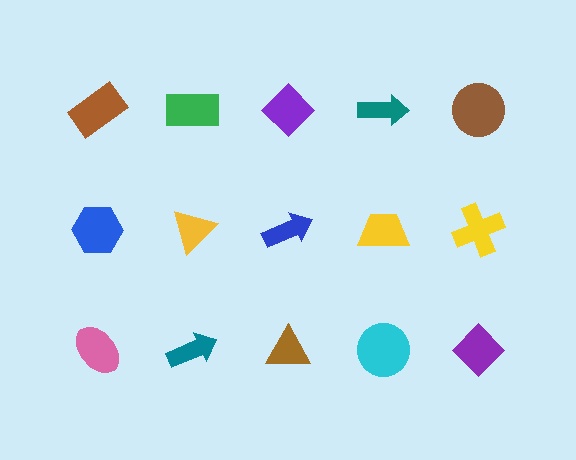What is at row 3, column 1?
A pink ellipse.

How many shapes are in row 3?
5 shapes.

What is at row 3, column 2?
A teal arrow.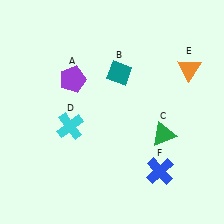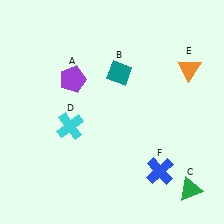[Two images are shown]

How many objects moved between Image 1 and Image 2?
1 object moved between the two images.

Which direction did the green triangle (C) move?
The green triangle (C) moved down.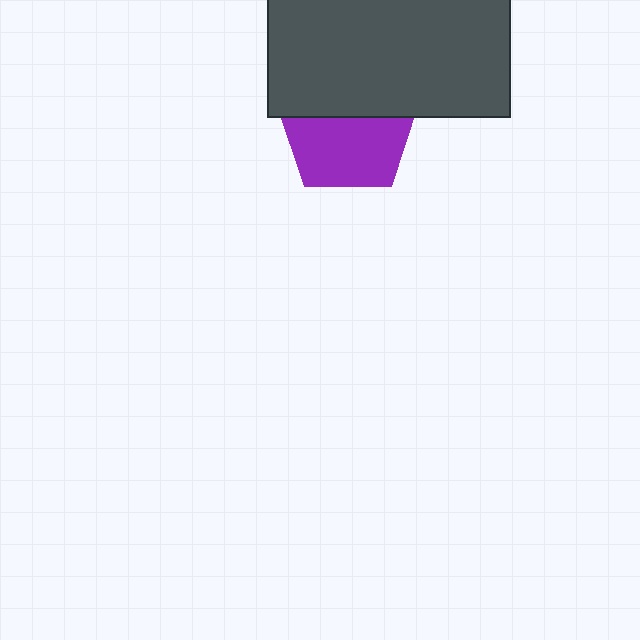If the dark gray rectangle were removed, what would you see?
You would see the complete purple pentagon.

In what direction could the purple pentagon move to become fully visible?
The purple pentagon could move down. That would shift it out from behind the dark gray rectangle entirely.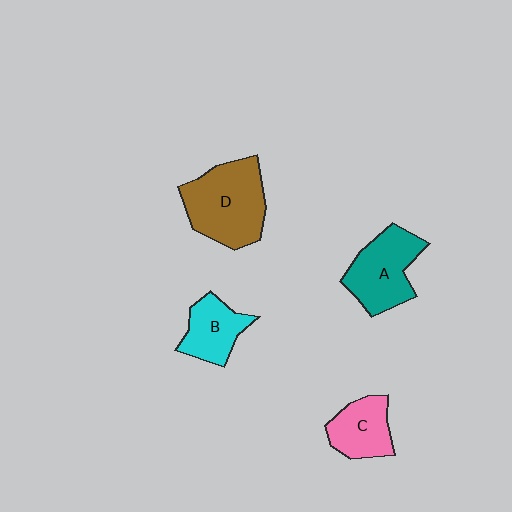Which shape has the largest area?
Shape D (brown).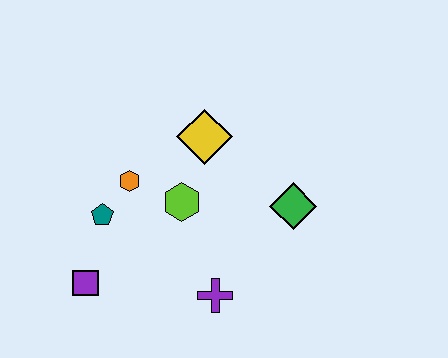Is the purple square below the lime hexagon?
Yes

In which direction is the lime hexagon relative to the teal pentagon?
The lime hexagon is to the right of the teal pentagon.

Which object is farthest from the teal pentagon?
The green diamond is farthest from the teal pentagon.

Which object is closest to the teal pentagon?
The orange hexagon is closest to the teal pentagon.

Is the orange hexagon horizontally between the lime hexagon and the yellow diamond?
No